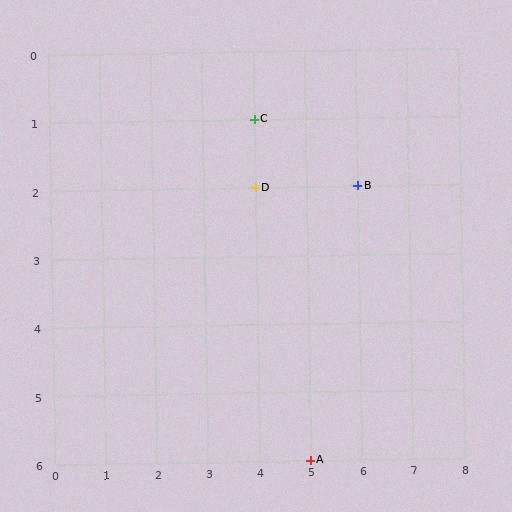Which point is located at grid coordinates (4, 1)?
Point C is at (4, 1).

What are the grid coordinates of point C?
Point C is at grid coordinates (4, 1).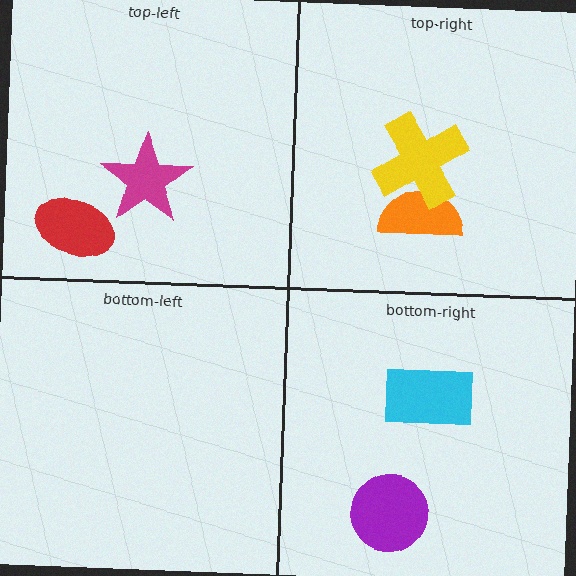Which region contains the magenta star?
The top-left region.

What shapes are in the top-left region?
The red ellipse, the magenta star.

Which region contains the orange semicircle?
The top-right region.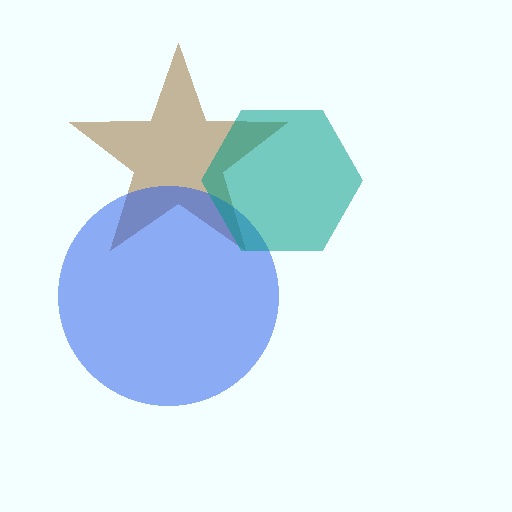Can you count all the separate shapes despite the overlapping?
Yes, there are 3 separate shapes.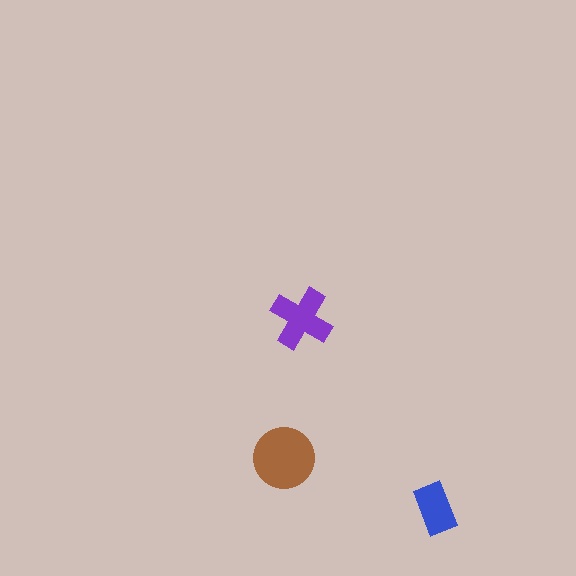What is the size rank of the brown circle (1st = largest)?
1st.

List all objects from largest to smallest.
The brown circle, the purple cross, the blue rectangle.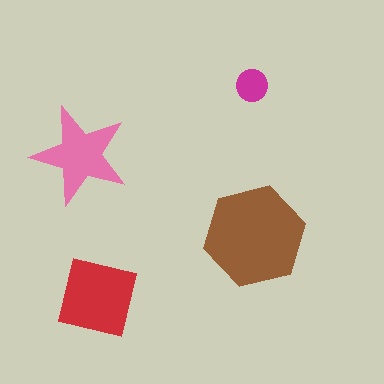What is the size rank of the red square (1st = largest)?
2nd.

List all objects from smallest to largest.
The magenta circle, the pink star, the red square, the brown hexagon.